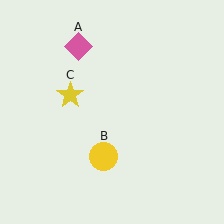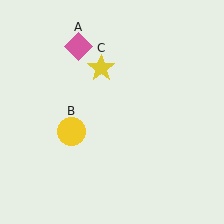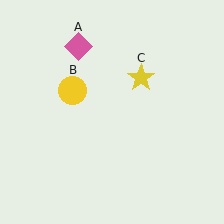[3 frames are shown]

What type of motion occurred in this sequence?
The yellow circle (object B), yellow star (object C) rotated clockwise around the center of the scene.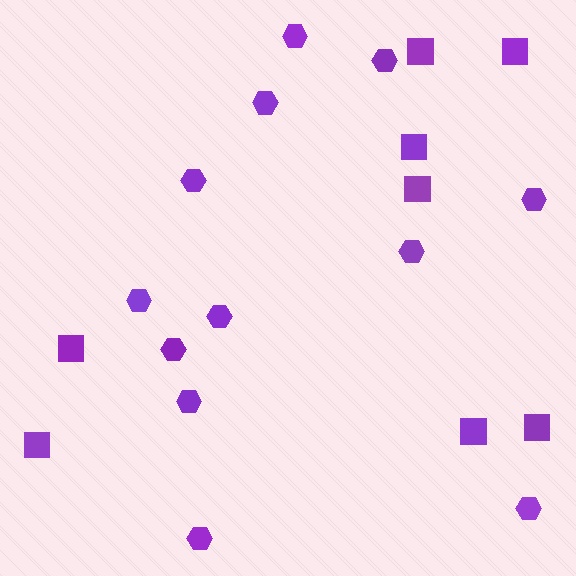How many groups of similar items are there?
There are 2 groups: one group of hexagons (12) and one group of squares (8).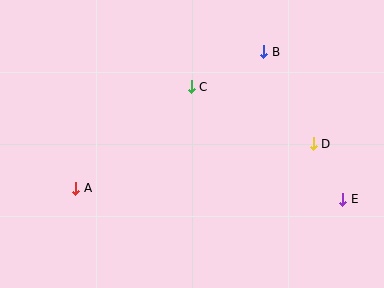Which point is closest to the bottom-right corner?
Point E is closest to the bottom-right corner.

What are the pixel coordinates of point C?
Point C is at (191, 87).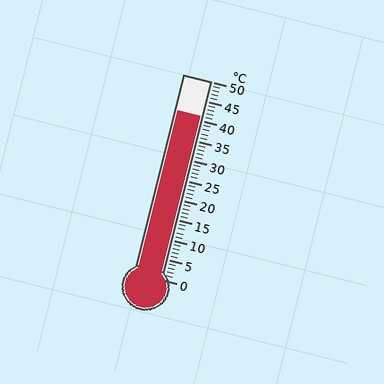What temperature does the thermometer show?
The thermometer shows approximately 41°C.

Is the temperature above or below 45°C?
The temperature is below 45°C.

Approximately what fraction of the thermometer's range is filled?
The thermometer is filled to approximately 80% of its range.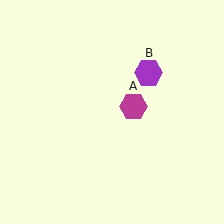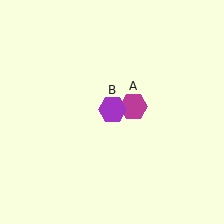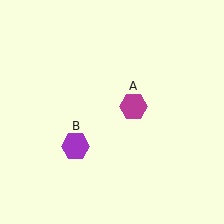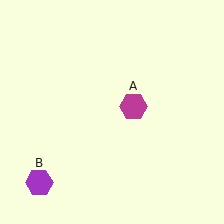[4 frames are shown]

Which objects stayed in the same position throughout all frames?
Magenta hexagon (object A) remained stationary.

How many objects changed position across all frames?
1 object changed position: purple hexagon (object B).